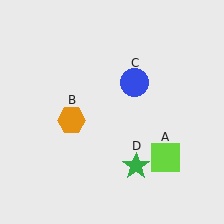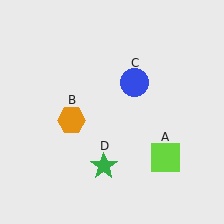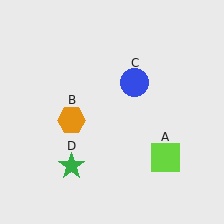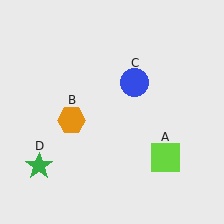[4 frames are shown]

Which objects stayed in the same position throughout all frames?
Lime square (object A) and orange hexagon (object B) and blue circle (object C) remained stationary.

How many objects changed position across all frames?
1 object changed position: green star (object D).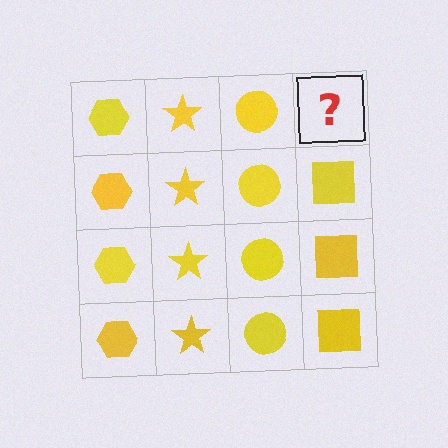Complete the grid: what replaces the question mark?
The question mark should be replaced with a yellow square.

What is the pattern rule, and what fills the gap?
The rule is that each column has a consistent shape. The gap should be filled with a yellow square.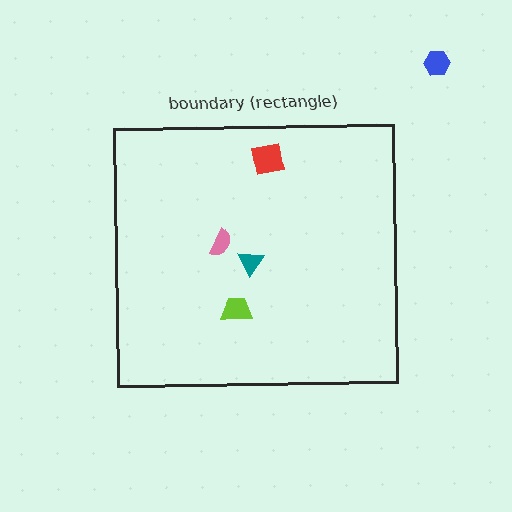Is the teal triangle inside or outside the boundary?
Inside.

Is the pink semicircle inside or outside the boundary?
Inside.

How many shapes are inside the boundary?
4 inside, 1 outside.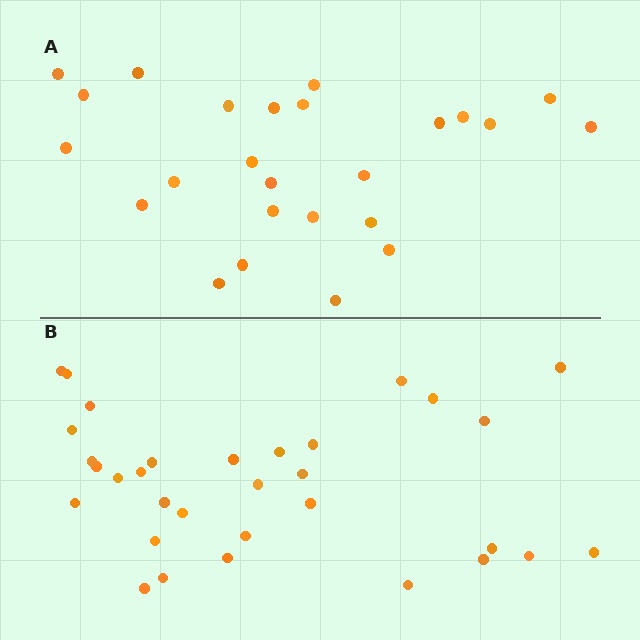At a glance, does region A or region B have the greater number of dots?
Region B (the bottom region) has more dots.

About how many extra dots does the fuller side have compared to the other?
Region B has roughly 8 or so more dots than region A.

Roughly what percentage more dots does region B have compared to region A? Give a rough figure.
About 30% more.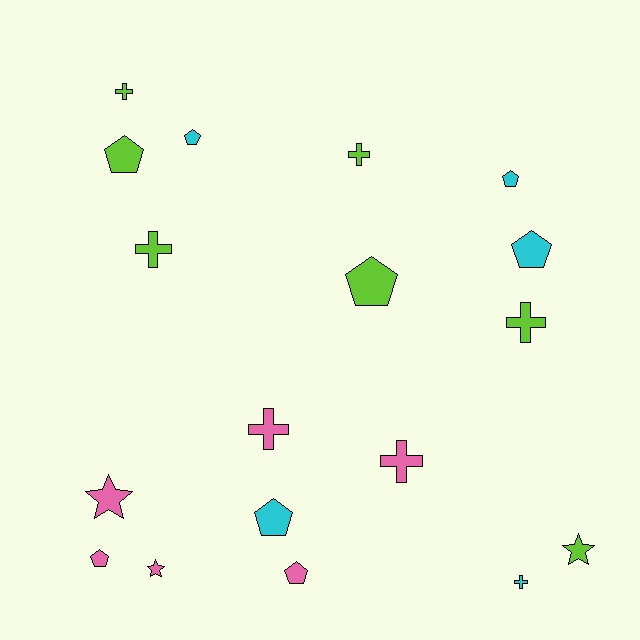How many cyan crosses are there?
There is 1 cyan cross.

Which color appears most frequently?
Lime, with 7 objects.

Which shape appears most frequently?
Pentagon, with 8 objects.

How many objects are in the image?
There are 18 objects.